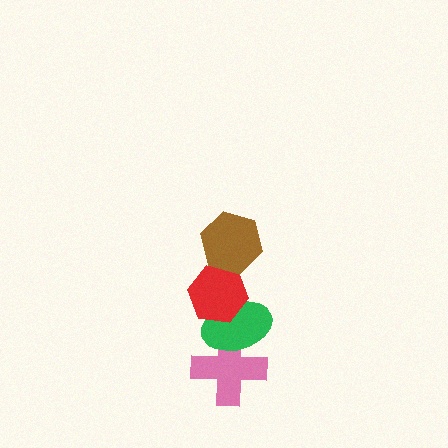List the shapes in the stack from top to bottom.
From top to bottom: the brown hexagon, the red hexagon, the green ellipse, the pink cross.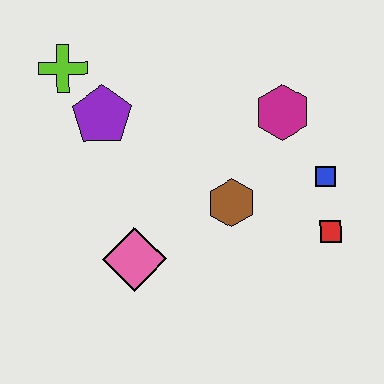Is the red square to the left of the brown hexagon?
No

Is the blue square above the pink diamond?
Yes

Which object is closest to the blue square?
The red square is closest to the blue square.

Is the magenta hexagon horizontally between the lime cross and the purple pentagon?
No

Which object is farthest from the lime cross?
The red square is farthest from the lime cross.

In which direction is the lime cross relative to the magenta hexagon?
The lime cross is to the left of the magenta hexagon.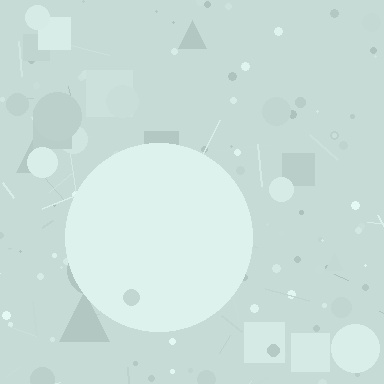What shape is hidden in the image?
A circle is hidden in the image.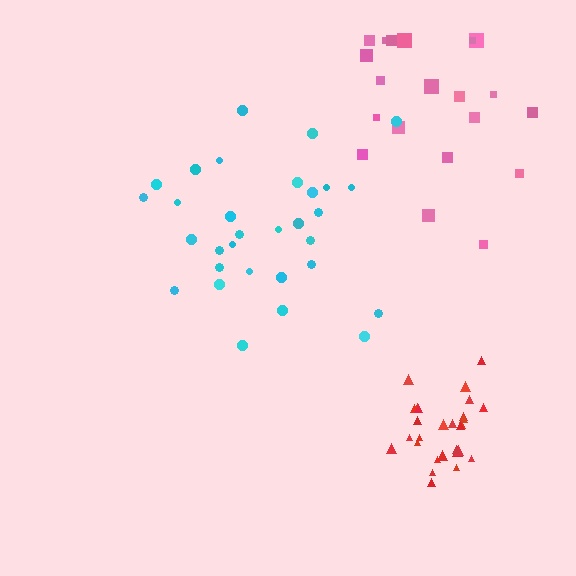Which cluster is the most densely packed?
Red.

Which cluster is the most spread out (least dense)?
Pink.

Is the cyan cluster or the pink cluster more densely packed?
Cyan.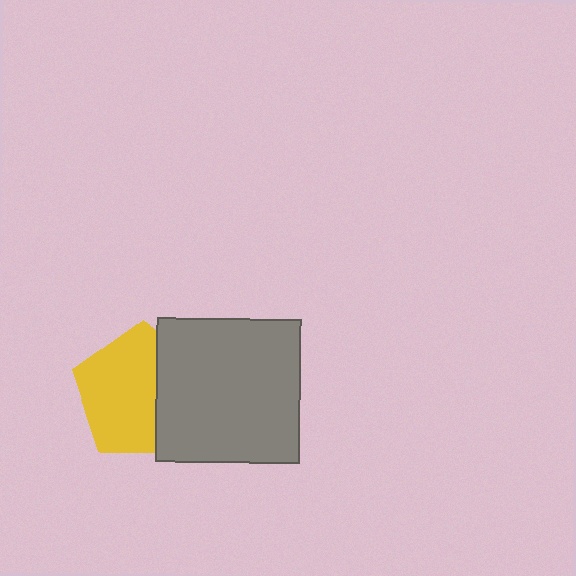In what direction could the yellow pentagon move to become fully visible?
The yellow pentagon could move left. That would shift it out from behind the gray square entirely.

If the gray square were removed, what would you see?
You would see the complete yellow pentagon.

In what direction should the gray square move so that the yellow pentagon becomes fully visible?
The gray square should move right. That is the shortest direction to clear the overlap and leave the yellow pentagon fully visible.